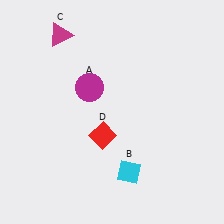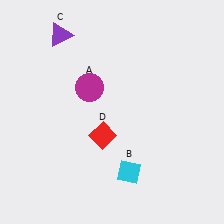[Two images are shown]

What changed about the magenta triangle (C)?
In Image 1, C is magenta. In Image 2, it changed to purple.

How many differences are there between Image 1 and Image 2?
There is 1 difference between the two images.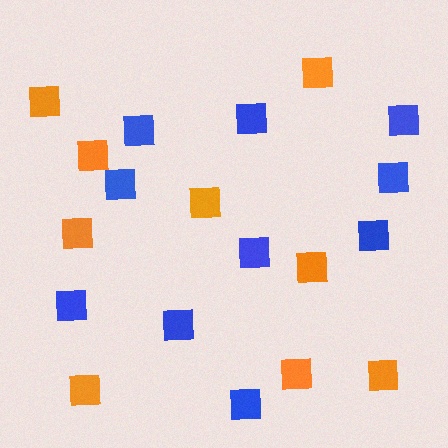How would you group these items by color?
There are 2 groups: one group of orange squares (9) and one group of blue squares (10).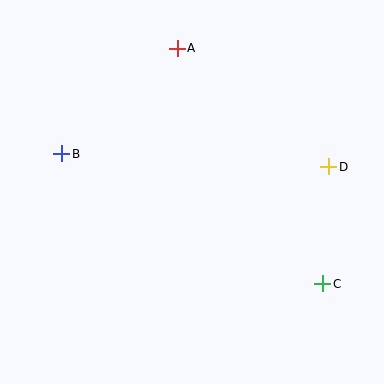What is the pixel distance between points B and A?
The distance between B and A is 156 pixels.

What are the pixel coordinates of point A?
Point A is at (177, 48).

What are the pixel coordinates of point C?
Point C is at (323, 284).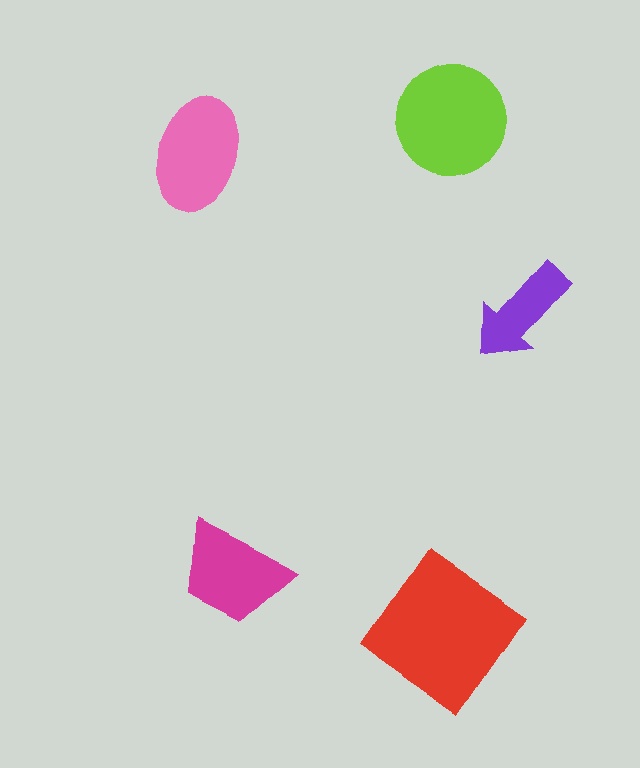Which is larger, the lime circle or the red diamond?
The red diamond.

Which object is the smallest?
The purple arrow.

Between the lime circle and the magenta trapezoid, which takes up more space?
The lime circle.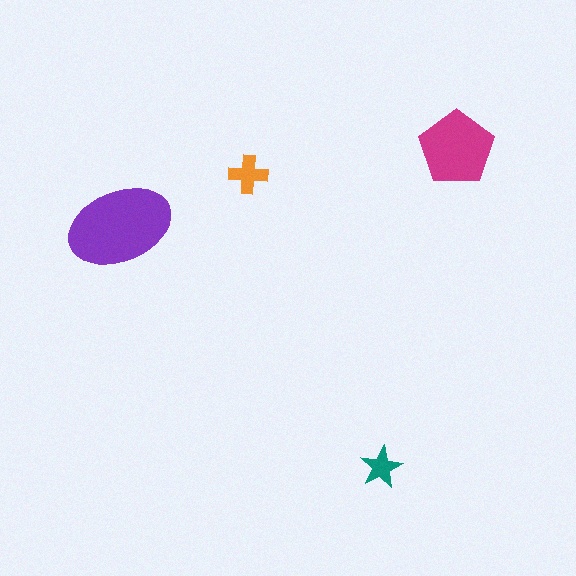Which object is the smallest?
The teal star.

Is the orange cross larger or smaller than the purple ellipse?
Smaller.